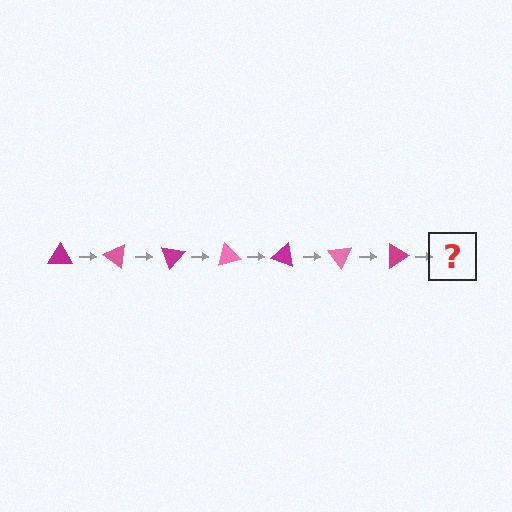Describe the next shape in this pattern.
It should be a pink triangle, rotated 245 degrees from the start.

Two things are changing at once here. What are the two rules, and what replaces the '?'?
The two rules are that it rotates 35 degrees each step and the color cycles through magenta and pink. The '?' should be a pink triangle, rotated 245 degrees from the start.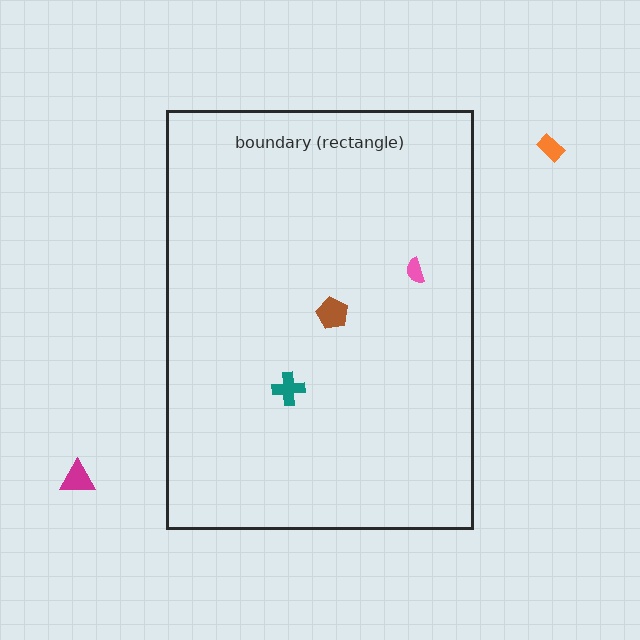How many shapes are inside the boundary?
3 inside, 2 outside.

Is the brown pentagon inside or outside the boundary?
Inside.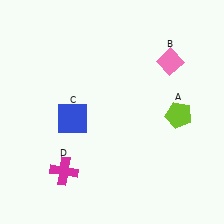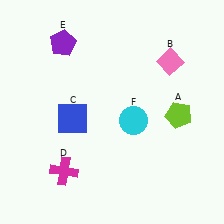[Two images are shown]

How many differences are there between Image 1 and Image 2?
There are 2 differences between the two images.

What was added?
A purple pentagon (E), a cyan circle (F) were added in Image 2.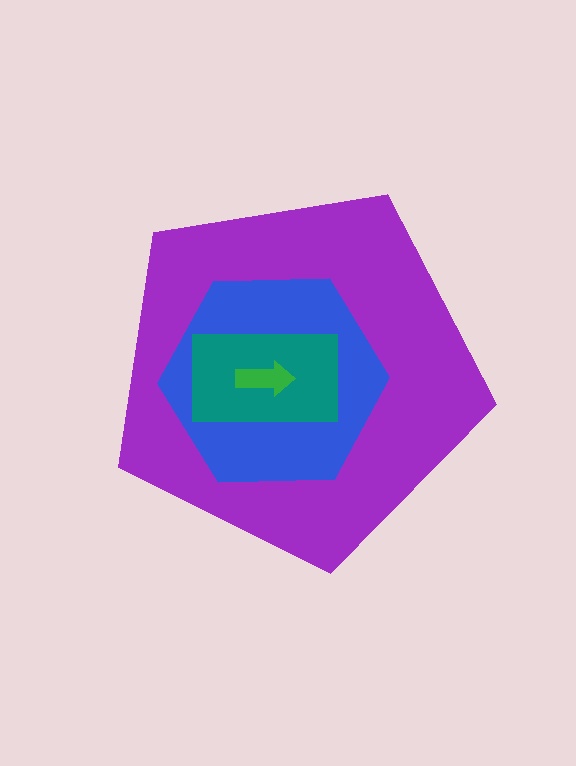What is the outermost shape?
The purple pentagon.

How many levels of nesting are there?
4.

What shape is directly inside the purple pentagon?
The blue hexagon.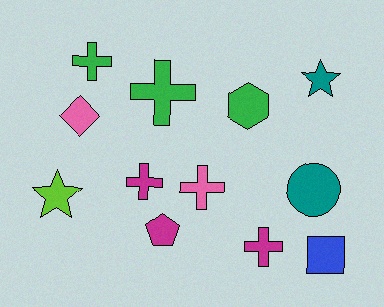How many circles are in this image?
There is 1 circle.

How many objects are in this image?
There are 12 objects.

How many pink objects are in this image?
There are 2 pink objects.